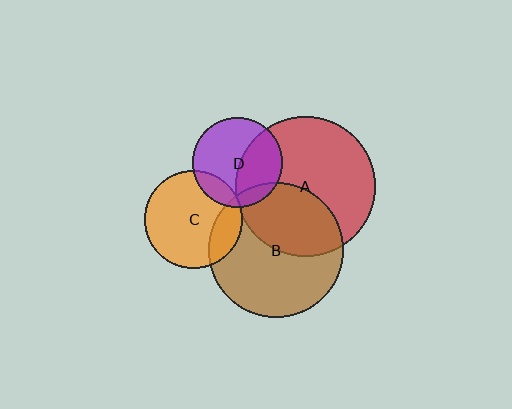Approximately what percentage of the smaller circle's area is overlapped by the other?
Approximately 20%.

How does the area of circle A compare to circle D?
Approximately 2.4 times.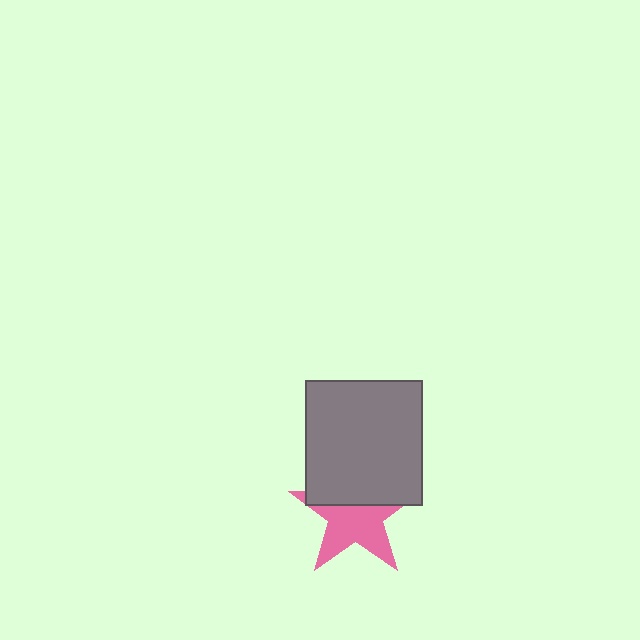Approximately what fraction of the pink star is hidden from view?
Roughly 40% of the pink star is hidden behind the gray rectangle.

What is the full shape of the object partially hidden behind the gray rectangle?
The partially hidden object is a pink star.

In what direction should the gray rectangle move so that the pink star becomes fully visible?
The gray rectangle should move up. That is the shortest direction to clear the overlap and leave the pink star fully visible.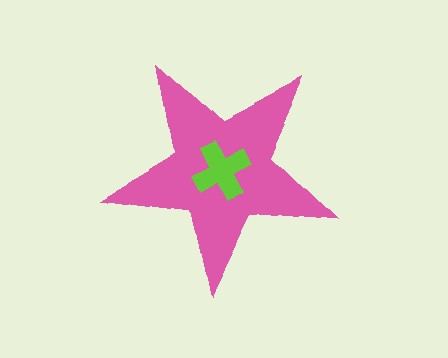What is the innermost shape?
The lime cross.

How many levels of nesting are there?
2.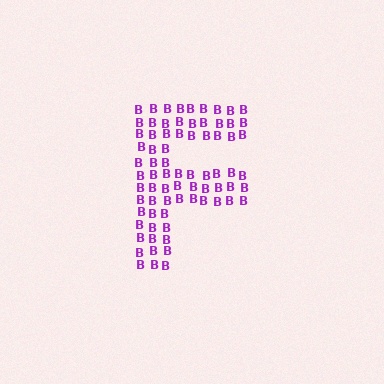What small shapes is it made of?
It is made of small letter B's.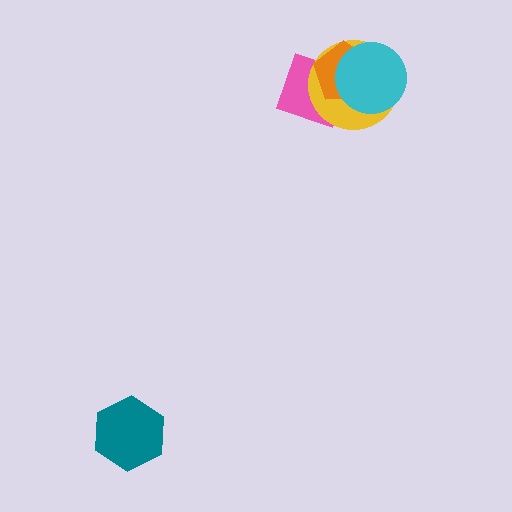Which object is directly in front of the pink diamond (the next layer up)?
The yellow circle is directly in front of the pink diamond.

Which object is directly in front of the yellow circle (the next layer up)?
The orange pentagon is directly in front of the yellow circle.